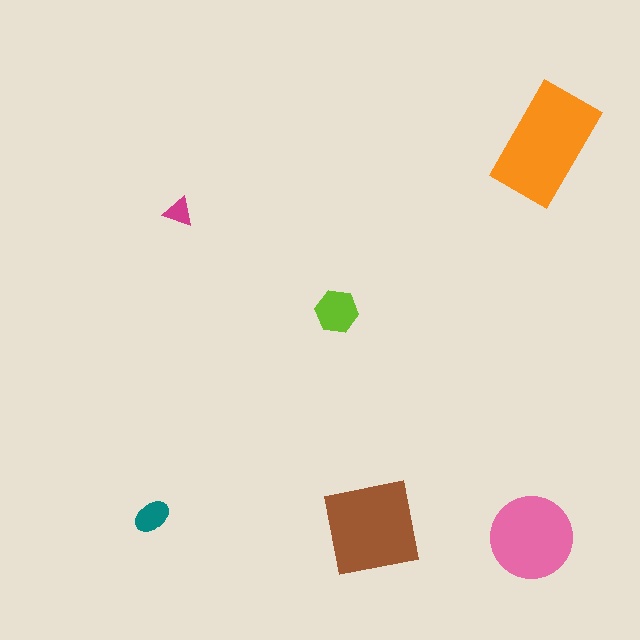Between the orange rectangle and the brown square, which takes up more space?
The orange rectangle.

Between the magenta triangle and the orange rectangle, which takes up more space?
The orange rectangle.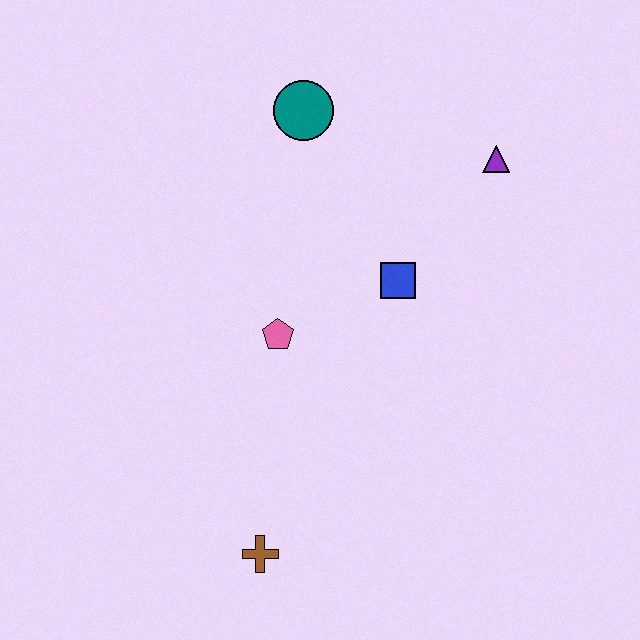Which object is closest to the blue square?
The pink pentagon is closest to the blue square.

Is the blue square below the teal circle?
Yes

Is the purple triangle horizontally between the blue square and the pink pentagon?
No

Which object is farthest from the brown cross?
The purple triangle is farthest from the brown cross.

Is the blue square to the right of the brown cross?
Yes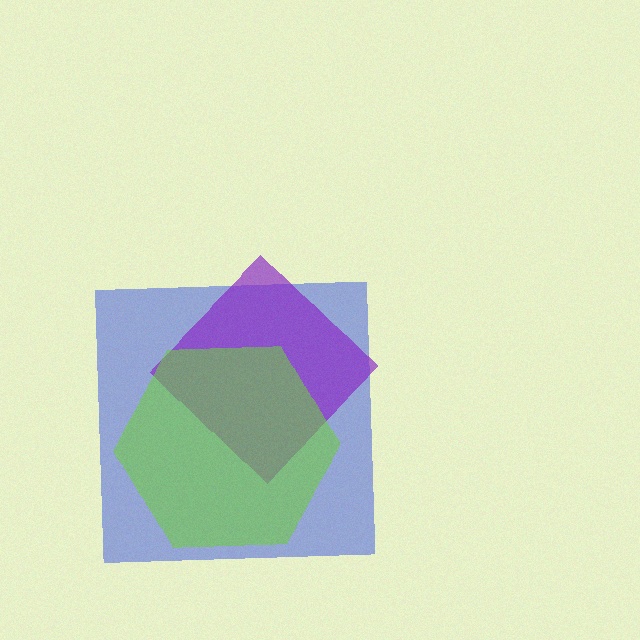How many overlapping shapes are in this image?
There are 3 overlapping shapes in the image.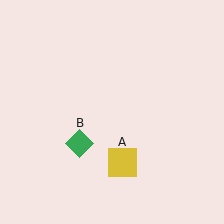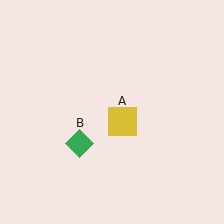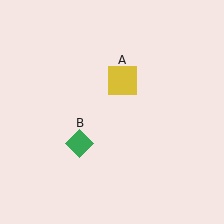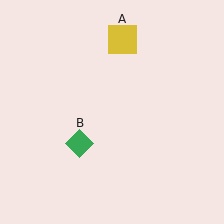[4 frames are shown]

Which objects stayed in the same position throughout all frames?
Green diamond (object B) remained stationary.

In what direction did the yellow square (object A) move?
The yellow square (object A) moved up.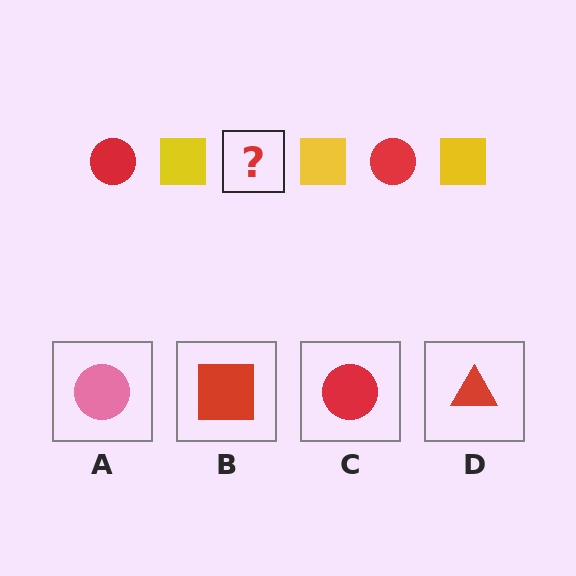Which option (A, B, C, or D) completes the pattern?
C.